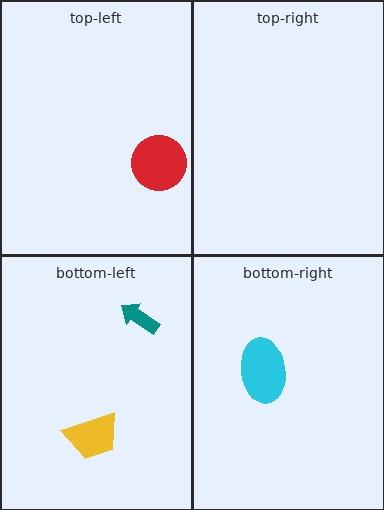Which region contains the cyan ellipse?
The bottom-right region.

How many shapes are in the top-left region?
1.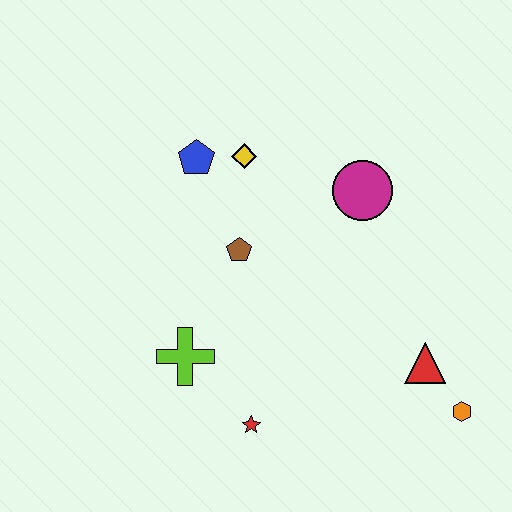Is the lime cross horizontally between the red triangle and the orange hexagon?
No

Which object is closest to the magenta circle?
The yellow diamond is closest to the magenta circle.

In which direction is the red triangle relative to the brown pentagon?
The red triangle is to the right of the brown pentagon.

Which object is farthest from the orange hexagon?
The blue pentagon is farthest from the orange hexagon.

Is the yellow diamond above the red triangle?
Yes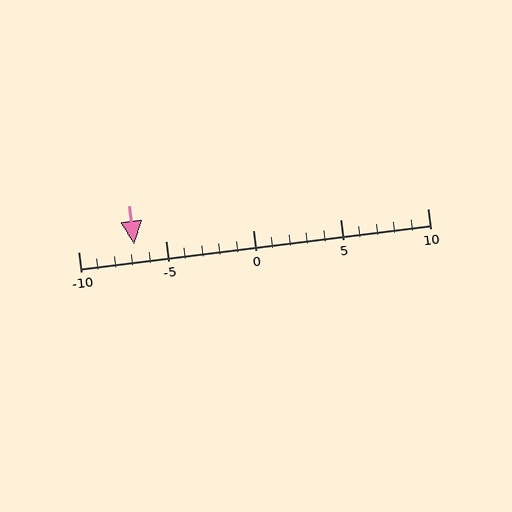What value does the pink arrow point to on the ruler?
The pink arrow points to approximately -7.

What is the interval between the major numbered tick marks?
The major tick marks are spaced 5 units apart.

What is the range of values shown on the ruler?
The ruler shows values from -10 to 10.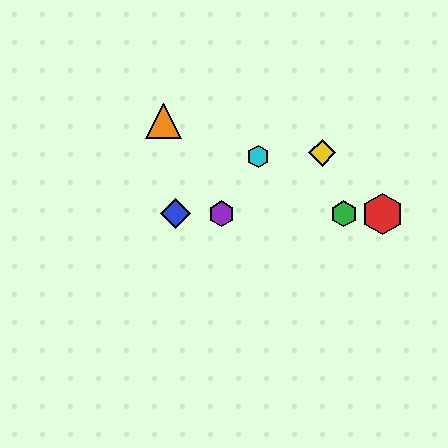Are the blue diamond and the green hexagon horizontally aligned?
Yes, both are at y≈214.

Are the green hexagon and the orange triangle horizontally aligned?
No, the green hexagon is at y≈214 and the orange triangle is at y≈121.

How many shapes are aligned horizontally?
4 shapes (the red hexagon, the blue diamond, the green hexagon, the purple hexagon) are aligned horizontally.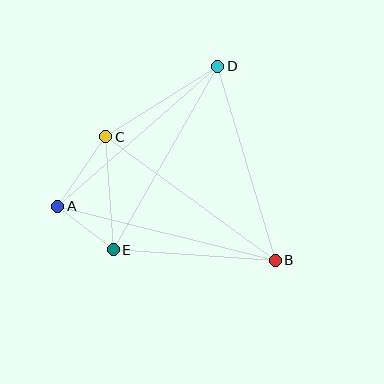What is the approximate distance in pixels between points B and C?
The distance between B and C is approximately 210 pixels.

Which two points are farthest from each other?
Points A and B are farthest from each other.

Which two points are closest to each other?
Points A and E are closest to each other.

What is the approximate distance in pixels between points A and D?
The distance between A and D is approximately 213 pixels.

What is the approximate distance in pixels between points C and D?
The distance between C and D is approximately 133 pixels.